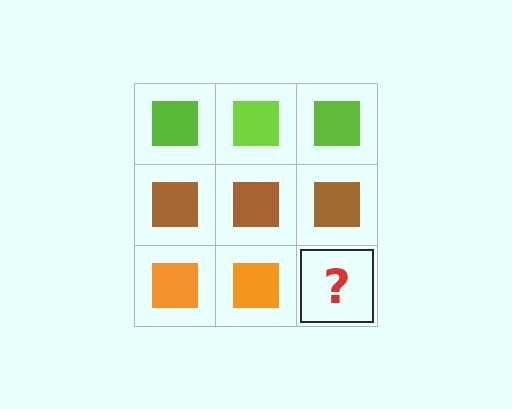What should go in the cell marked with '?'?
The missing cell should contain an orange square.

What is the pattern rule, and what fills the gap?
The rule is that each row has a consistent color. The gap should be filled with an orange square.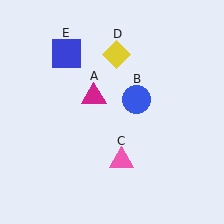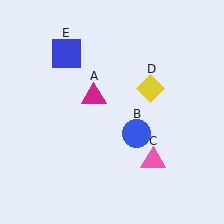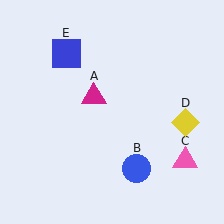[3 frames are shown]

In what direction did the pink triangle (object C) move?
The pink triangle (object C) moved right.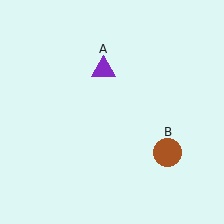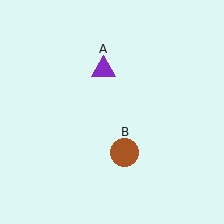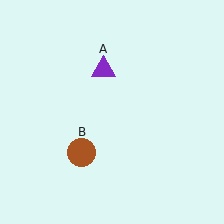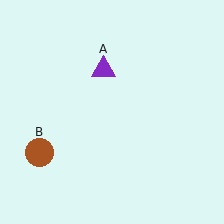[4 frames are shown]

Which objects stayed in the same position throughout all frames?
Purple triangle (object A) remained stationary.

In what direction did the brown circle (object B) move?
The brown circle (object B) moved left.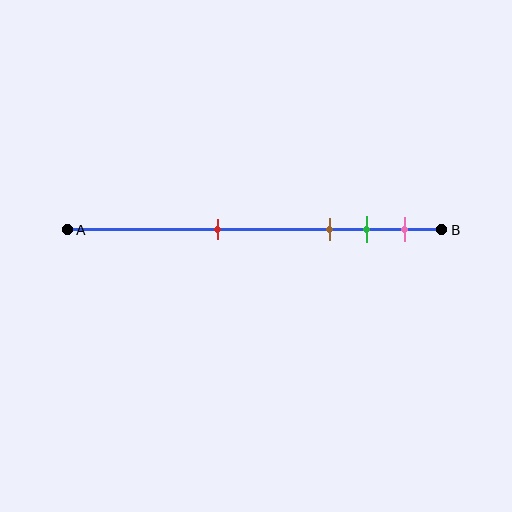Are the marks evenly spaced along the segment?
No, the marks are not evenly spaced.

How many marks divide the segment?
There are 4 marks dividing the segment.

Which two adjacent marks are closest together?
The green and pink marks are the closest adjacent pair.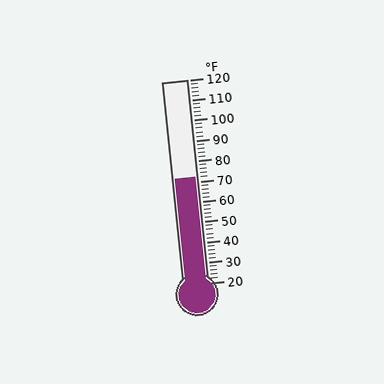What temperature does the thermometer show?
The thermometer shows approximately 72°F.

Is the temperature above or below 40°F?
The temperature is above 40°F.